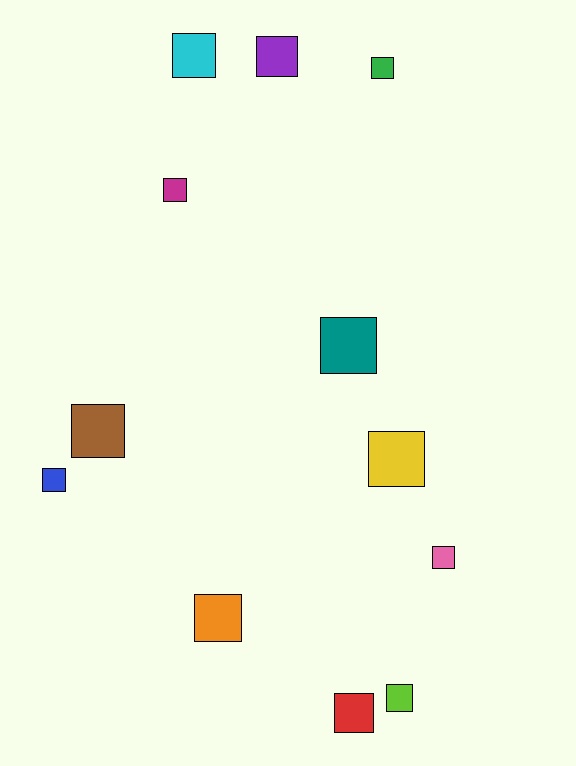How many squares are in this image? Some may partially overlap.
There are 12 squares.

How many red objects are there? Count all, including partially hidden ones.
There is 1 red object.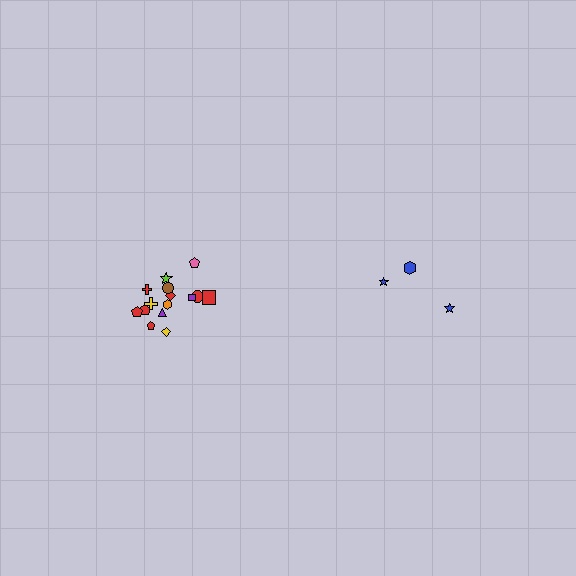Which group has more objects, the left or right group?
The left group.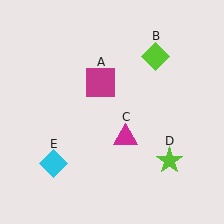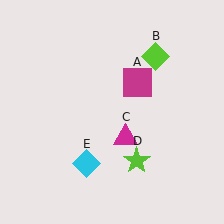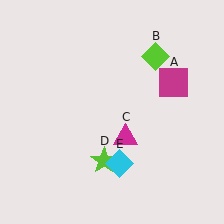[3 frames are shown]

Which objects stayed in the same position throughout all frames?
Lime diamond (object B) and magenta triangle (object C) remained stationary.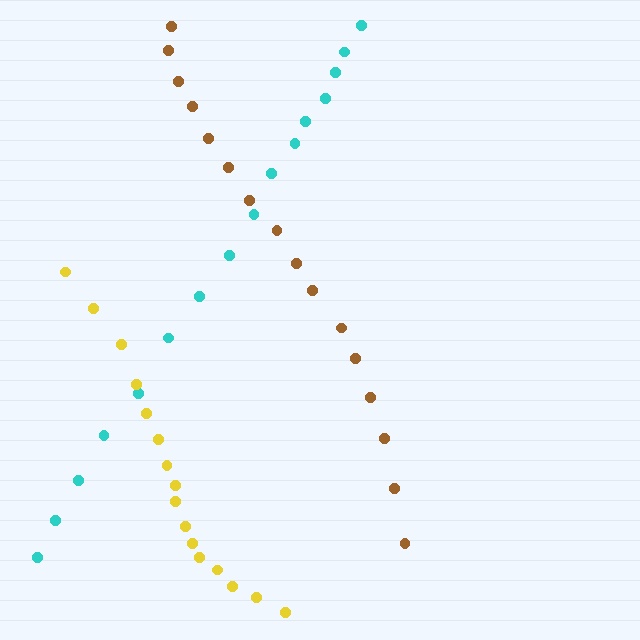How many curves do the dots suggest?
There are 3 distinct paths.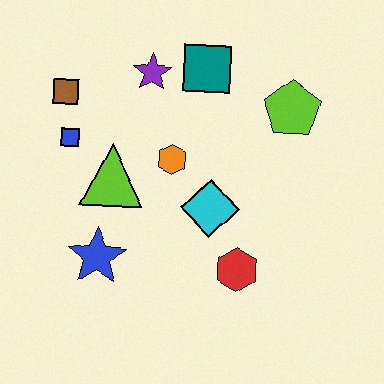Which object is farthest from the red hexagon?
The brown square is farthest from the red hexagon.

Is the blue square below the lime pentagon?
Yes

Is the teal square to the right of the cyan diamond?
No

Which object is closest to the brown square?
The blue square is closest to the brown square.